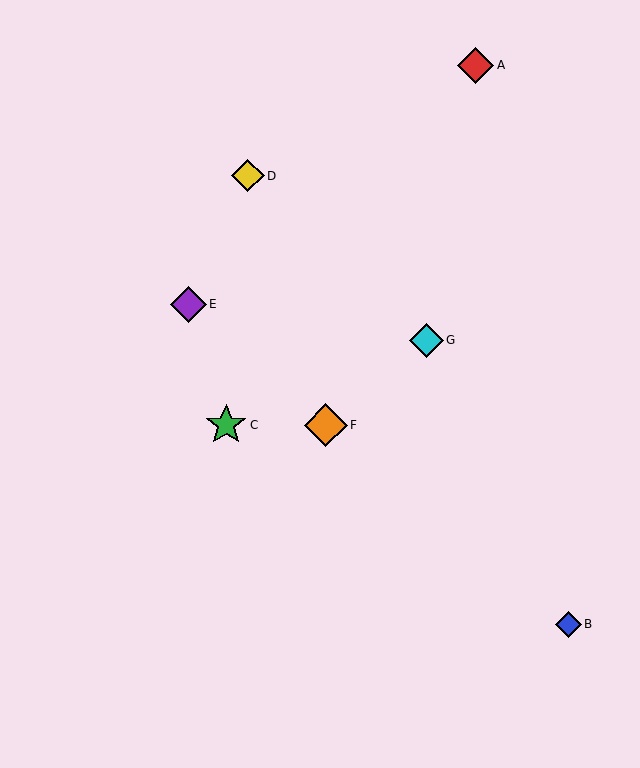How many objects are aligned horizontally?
2 objects (C, F) are aligned horizontally.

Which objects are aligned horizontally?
Objects C, F are aligned horizontally.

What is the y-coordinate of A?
Object A is at y≈65.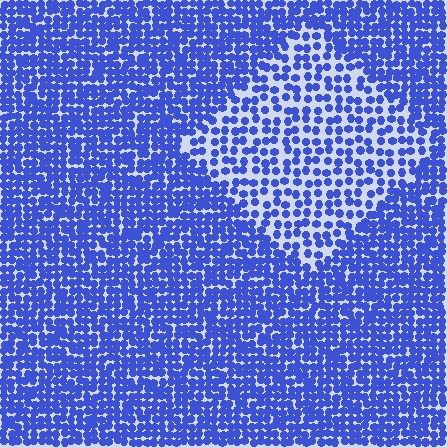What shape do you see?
I see a diamond.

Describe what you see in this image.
The image contains small blue elements arranged at two different densities. A diamond-shaped region is visible where the elements are less densely packed than the surrounding area.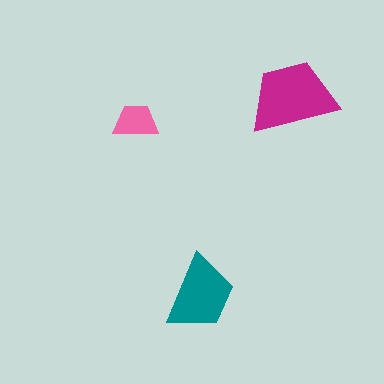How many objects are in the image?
There are 3 objects in the image.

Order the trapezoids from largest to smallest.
the magenta one, the teal one, the pink one.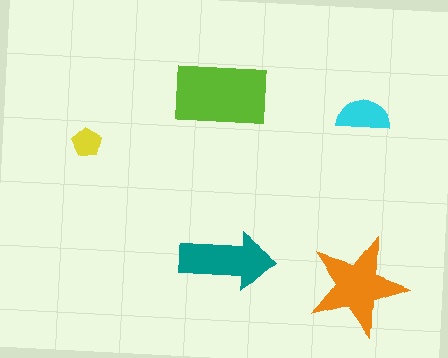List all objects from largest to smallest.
The lime rectangle, the orange star, the teal arrow, the cyan semicircle, the yellow pentagon.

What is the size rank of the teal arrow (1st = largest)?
3rd.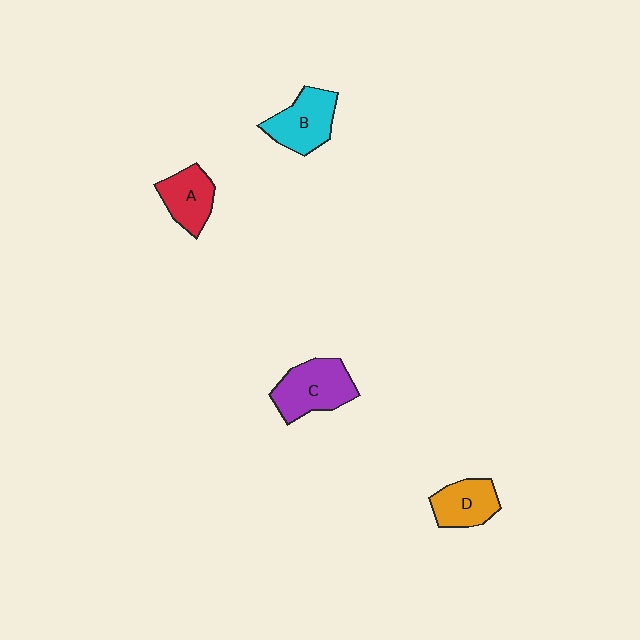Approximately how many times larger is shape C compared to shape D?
Approximately 1.4 times.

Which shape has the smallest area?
Shape A (red).